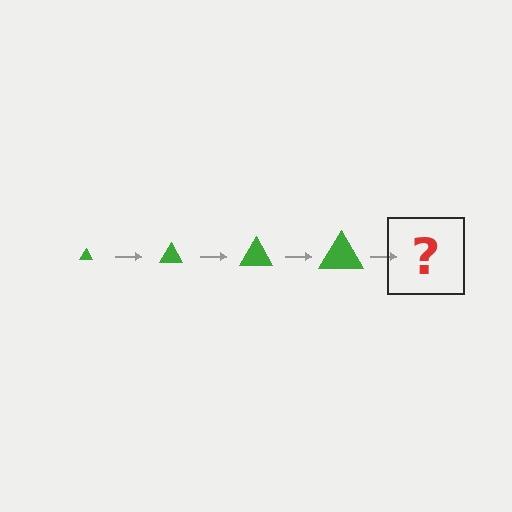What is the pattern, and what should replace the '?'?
The pattern is that the triangle gets progressively larger each step. The '?' should be a green triangle, larger than the previous one.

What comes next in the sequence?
The next element should be a green triangle, larger than the previous one.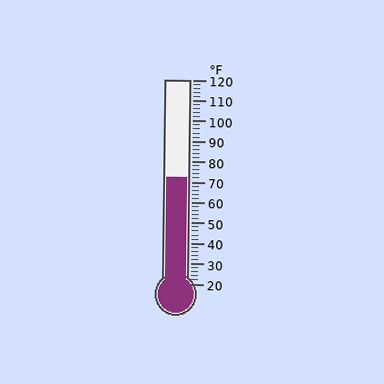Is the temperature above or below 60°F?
The temperature is above 60°F.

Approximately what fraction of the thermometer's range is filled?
The thermometer is filled to approximately 50% of its range.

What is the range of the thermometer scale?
The thermometer scale ranges from 20°F to 120°F.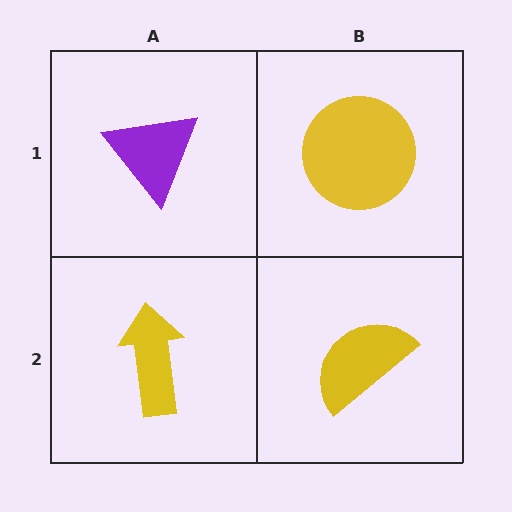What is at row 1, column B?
A yellow circle.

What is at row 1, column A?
A purple triangle.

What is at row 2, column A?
A yellow arrow.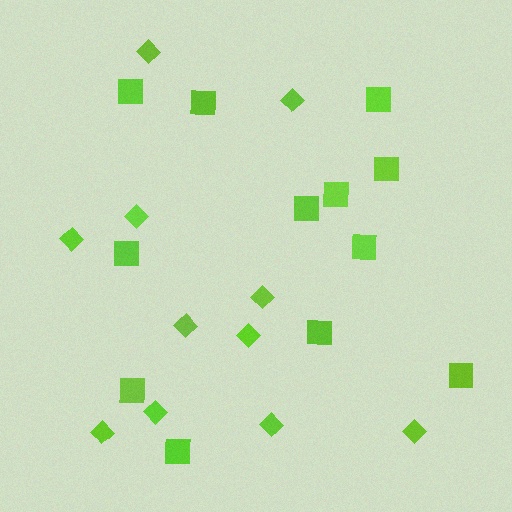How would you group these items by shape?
There are 2 groups: one group of squares (12) and one group of diamonds (11).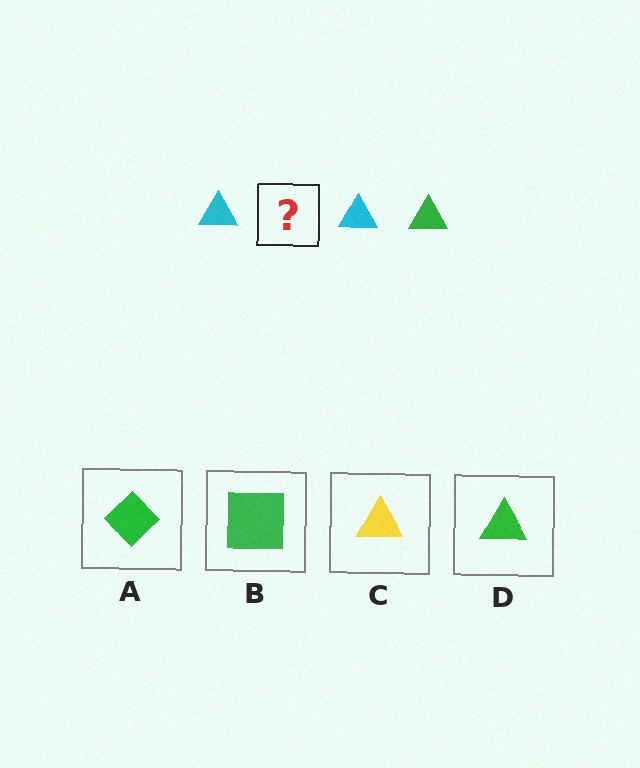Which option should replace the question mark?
Option D.